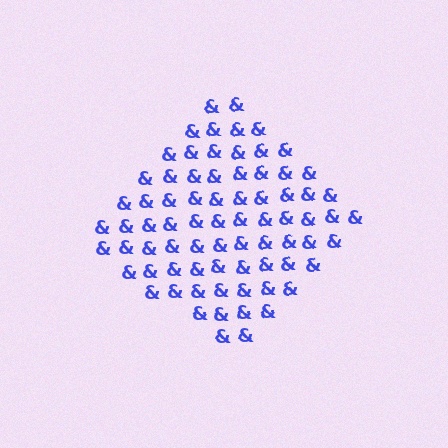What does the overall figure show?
The overall figure shows a diamond.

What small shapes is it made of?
It is made of small ampersands.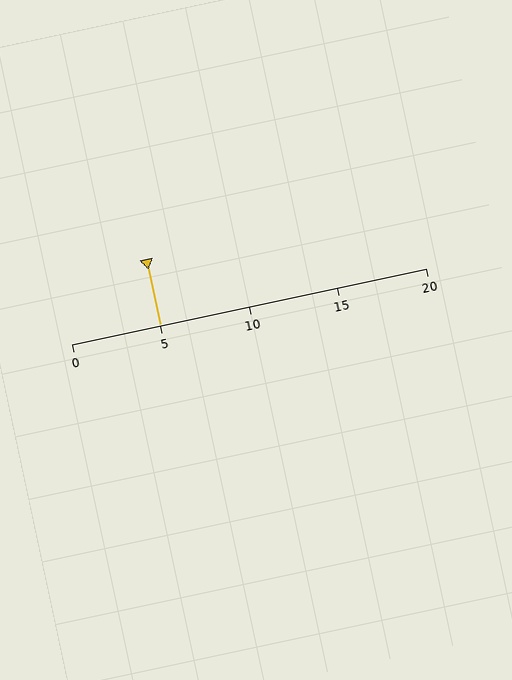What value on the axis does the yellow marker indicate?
The marker indicates approximately 5.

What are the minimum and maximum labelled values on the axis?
The axis runs from 0 to 20.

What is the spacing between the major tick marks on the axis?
The major ticks are spaced 5 apart.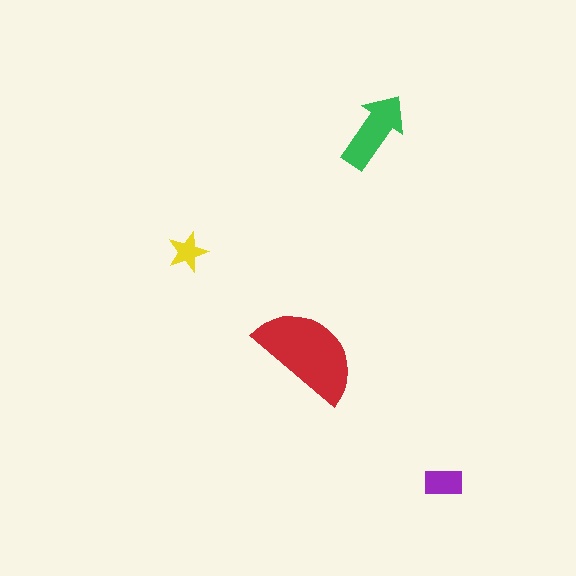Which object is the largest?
The red semicircle.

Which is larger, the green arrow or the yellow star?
The green arrow.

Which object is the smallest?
The yellow star.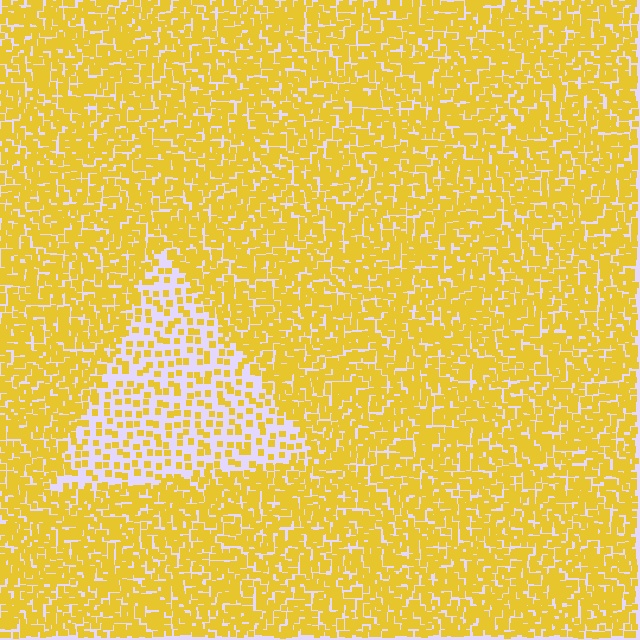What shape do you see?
I see a triangle.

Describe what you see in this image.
The image contains small yellow elements arranged at two different densities. A triangle-shaped region is visible where the elements are less densely packed than the surrounding area.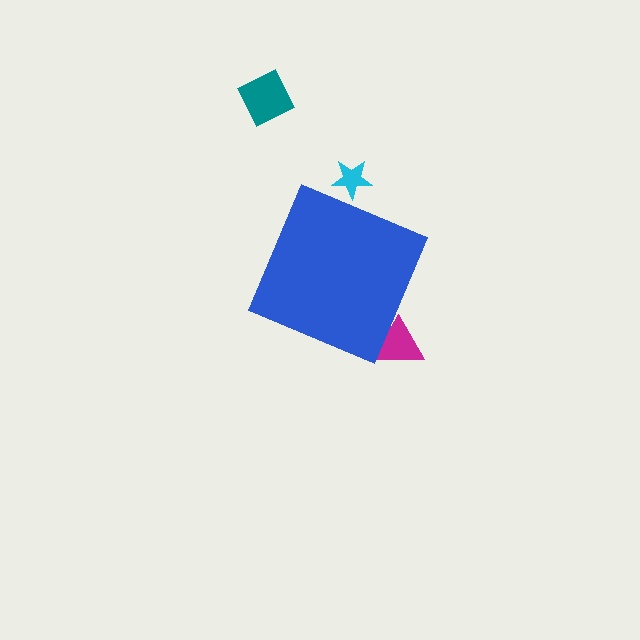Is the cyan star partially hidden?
Yes, the cyan star is partially hidden behind the blue diamond.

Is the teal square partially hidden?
No, the teal square is fully visible.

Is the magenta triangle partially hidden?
Yes, the magenta triangle is partially hidden behind the blue diamond.